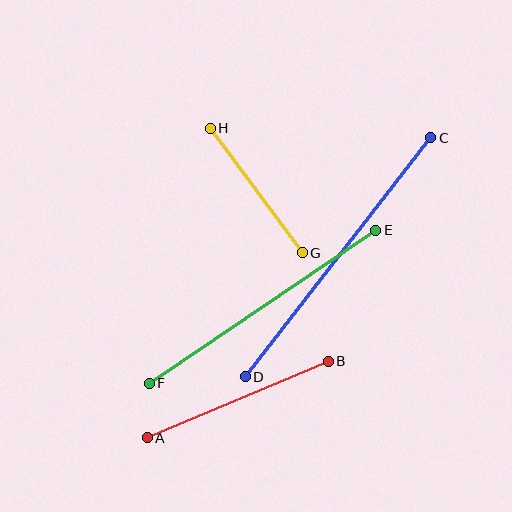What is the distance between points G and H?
The distance is approximately 155 pixels.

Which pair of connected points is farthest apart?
Points C and D are farthest apart.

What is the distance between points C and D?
The distance is approximately 302 pixels.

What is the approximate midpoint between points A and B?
The midpoint is at approximately (238, 399) pixels.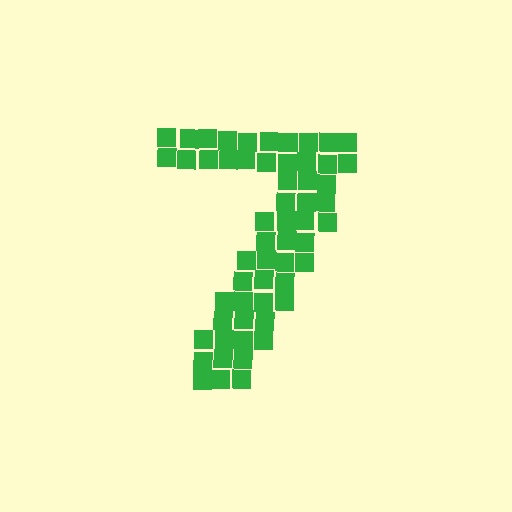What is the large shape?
The large shape is the digit 7.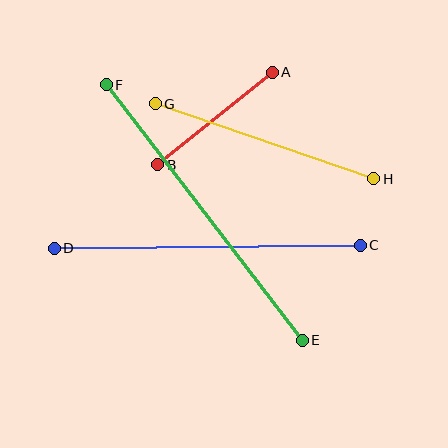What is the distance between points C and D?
The distance is approximately 306 pixels.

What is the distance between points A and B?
The distance is approximately 147 pixels.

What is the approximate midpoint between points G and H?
The midpoint is at approximately (264, 141) pixels.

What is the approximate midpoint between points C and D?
The midpoint is at approximately (207, 247) pixels.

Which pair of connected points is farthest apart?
Points E and F are farthest apart.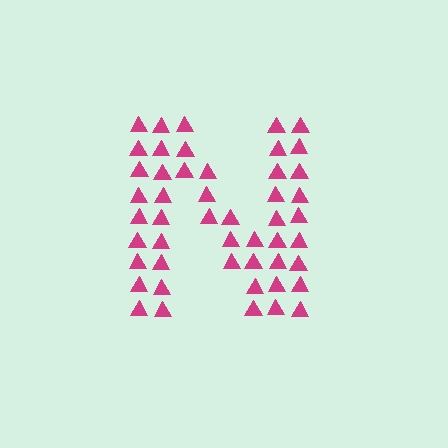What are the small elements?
The small elements are triangles.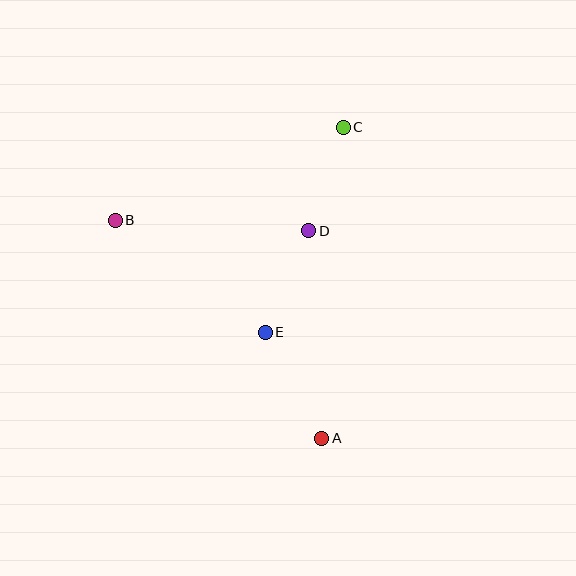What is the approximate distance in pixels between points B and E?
The distance between B and E is approximately 187 pixels.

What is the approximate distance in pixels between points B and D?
The distance between B and D is approximately 194 pixels.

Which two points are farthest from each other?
Points A and C are farthest from each other.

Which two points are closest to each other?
Points C and D are closest to each other.